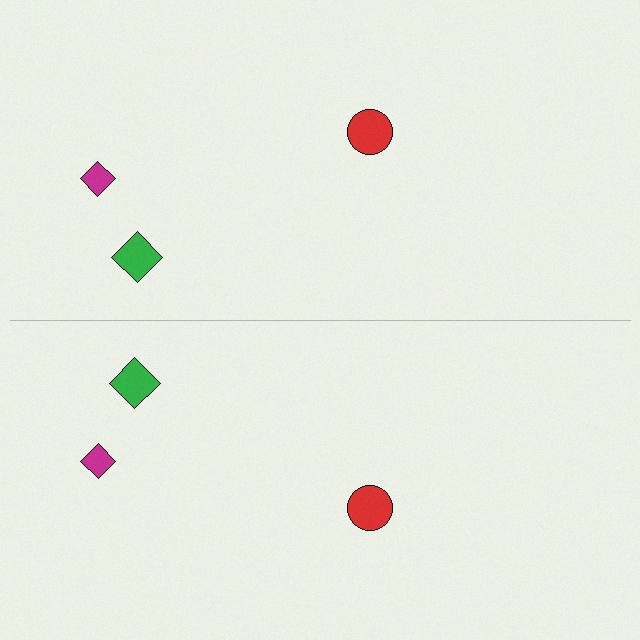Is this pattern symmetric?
Yes, this pattern has bilateral (reflection) symmetry.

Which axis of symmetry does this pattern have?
The pattern has a horizontal axis of symmetry running through the center of the image.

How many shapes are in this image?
There are 6 shapes in this image.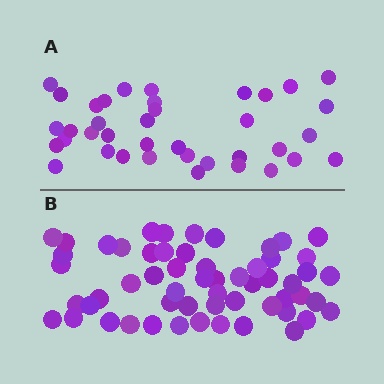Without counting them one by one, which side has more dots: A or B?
Region B (the bottom region) has more dots.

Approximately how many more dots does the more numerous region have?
Region B has approximately 20 more dots than region A.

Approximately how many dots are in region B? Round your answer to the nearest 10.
About 60 dots. (The exact count is 57, which rounds to 60.)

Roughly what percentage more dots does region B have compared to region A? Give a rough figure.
About 50% more.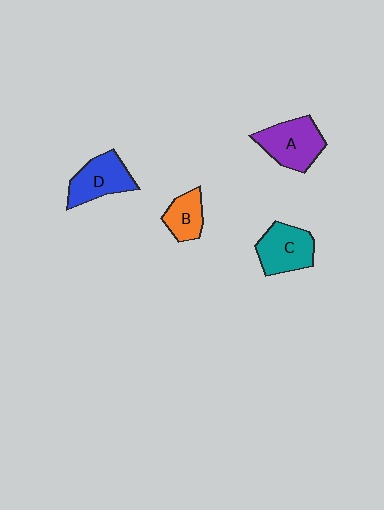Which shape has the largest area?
Shape A (purple).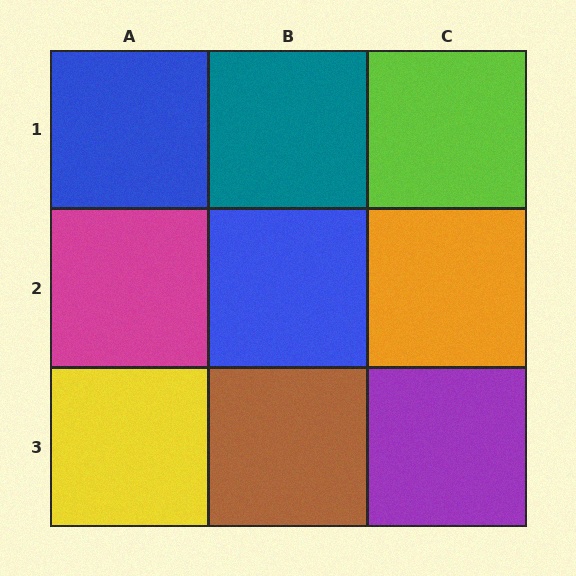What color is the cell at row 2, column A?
Magenta.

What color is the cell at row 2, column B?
Blue.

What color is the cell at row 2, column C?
Orange.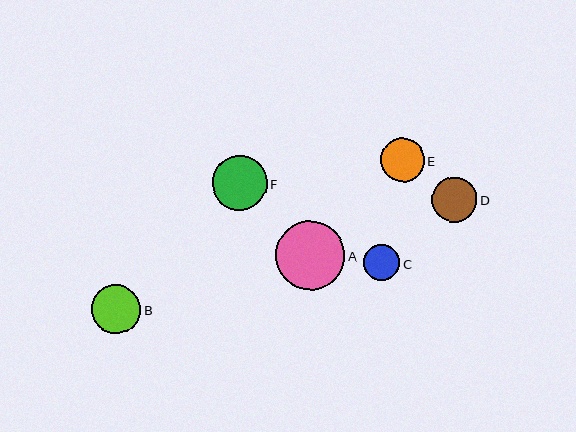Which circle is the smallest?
Circle C is the smallest with a size of approximately 36 pixels.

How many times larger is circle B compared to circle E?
Circle B is approximately 1.1 times the size of circle E.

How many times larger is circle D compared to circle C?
Circle D is approximately 1.2 times the size of circle C.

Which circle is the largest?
Circle A is the largest with a size of approximately 69 pixels.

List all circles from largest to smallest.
From largest to smallest: A, F, B, D, E, C.